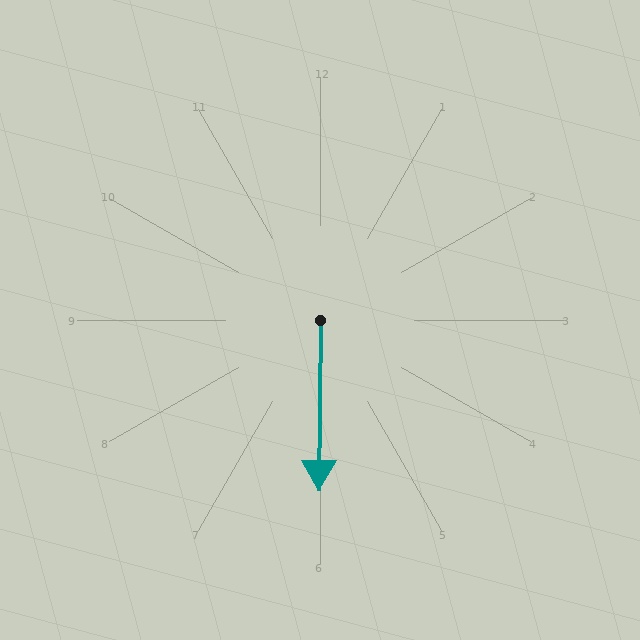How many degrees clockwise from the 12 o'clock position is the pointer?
Approximately 180 degrees.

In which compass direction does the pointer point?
South.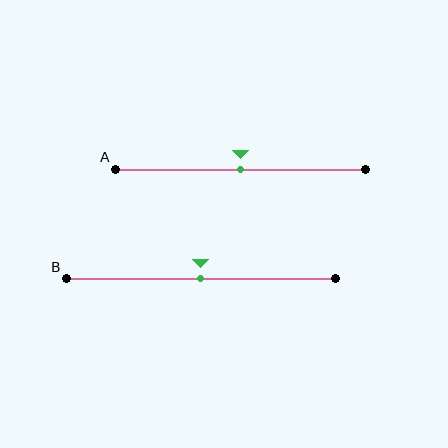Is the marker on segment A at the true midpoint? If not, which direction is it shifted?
Yes, the marker on segment A is at the true midpoint.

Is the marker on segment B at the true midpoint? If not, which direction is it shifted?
Yes, the marker on segment B is at the true midpoint.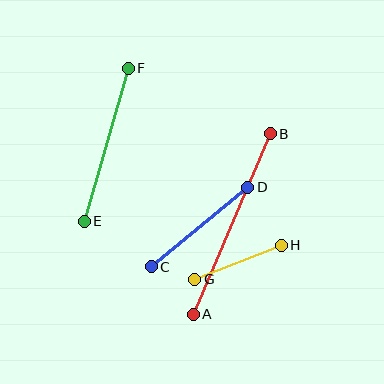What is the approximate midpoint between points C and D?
The midpoint is at approximately (200, 227) pixels.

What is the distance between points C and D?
The distance is approximately 125 pixels.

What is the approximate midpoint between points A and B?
The midpoint is at approximately (232, 224) pixels.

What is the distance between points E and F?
The distance is approximately 159 pixels.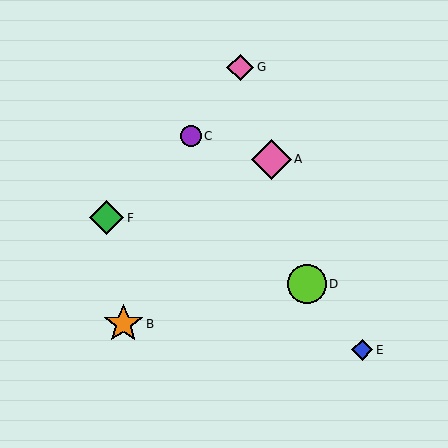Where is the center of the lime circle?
The center of the lime circle is at (307, 284).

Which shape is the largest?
The pink diamond (labeled A) is the largest.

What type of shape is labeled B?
Shape B is an orange star.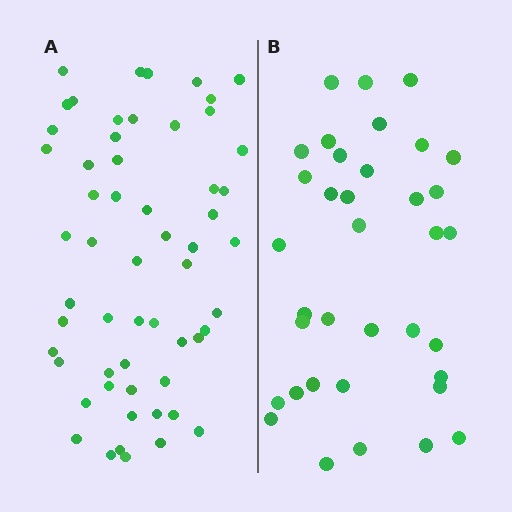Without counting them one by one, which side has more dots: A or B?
Region A (the left region) has more dots.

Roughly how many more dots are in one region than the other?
Region A has approximately 20 more dots than region B.